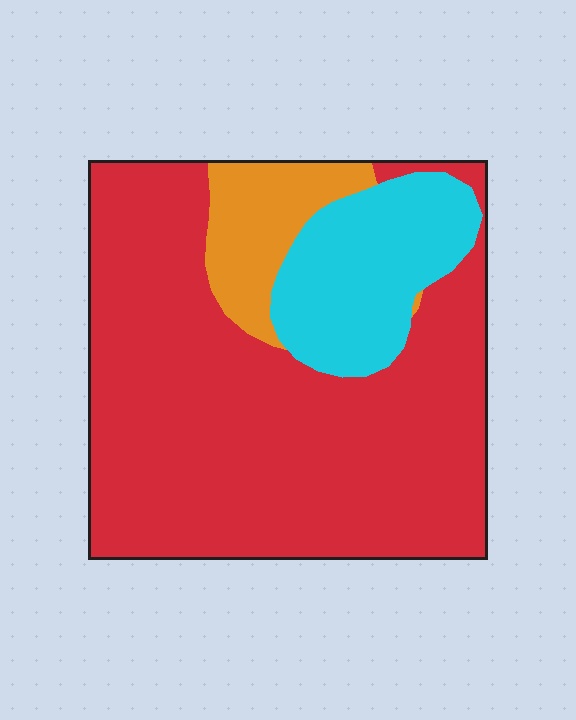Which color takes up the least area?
Orange, at roughly 10%.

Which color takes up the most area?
Red, at roughly 70%.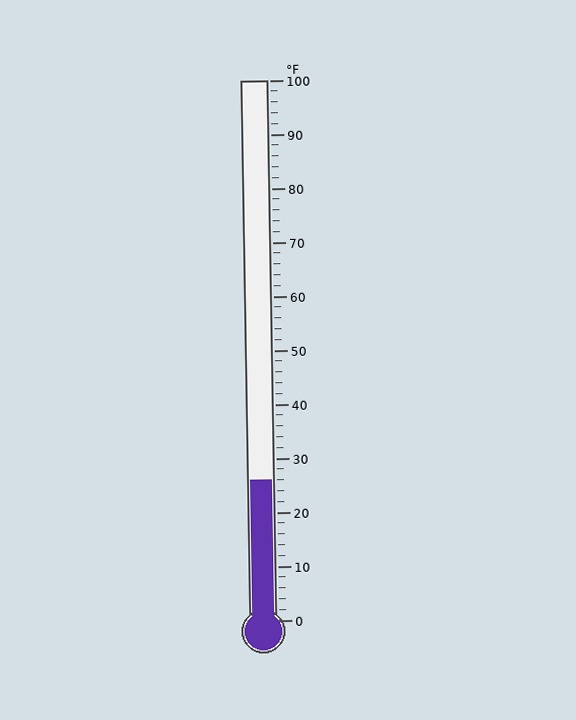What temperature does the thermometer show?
The thermometer shows approximately 26°F.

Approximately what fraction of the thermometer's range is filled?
The thermometer is filled to approximately 25% of its range.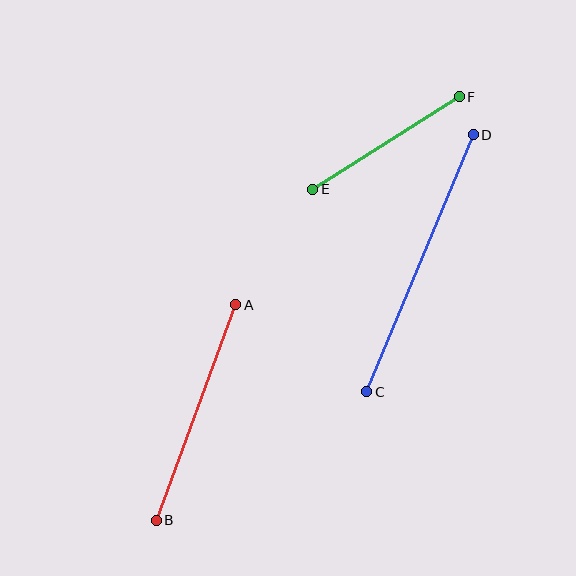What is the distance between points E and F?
The distance is approximately 173 pixels.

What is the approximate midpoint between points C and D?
The midpoint is at approximately (420, 263) pixels.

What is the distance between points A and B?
The distance is approximately 230 pixels.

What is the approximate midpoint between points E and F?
The midpoint is at approximately (386, 143) pixels.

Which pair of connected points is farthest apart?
Points C and D are farthest apart.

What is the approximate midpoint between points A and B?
The midpoint is at approximately (196, 412) pixels.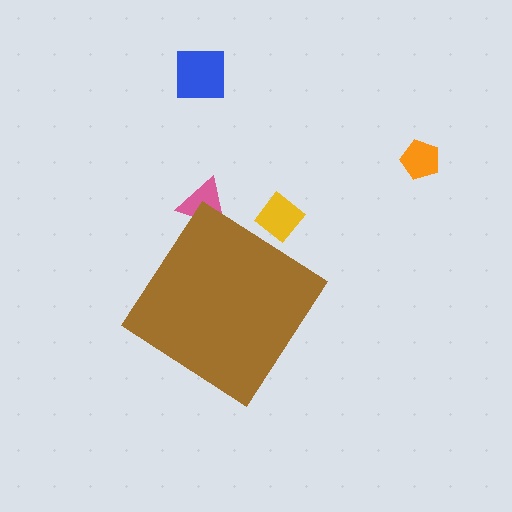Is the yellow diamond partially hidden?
Yes, the yellow diamond is partially hidden behind the brown diamond.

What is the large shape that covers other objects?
A brown diamond.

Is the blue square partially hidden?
No, the blue square is fully visible.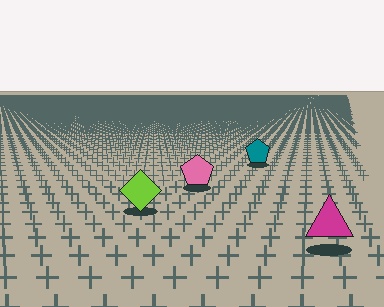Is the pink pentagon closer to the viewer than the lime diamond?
No. The lime diamond is closer — you can tell from the texture gradient: the ground texture is coarser near it.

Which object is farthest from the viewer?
The teal pentagon is farthest from the viewer. It appears smaller and the ground texture around it is denser.